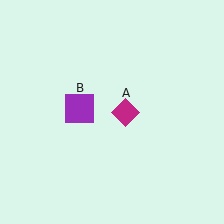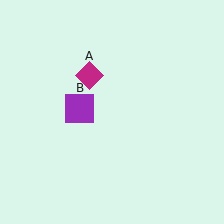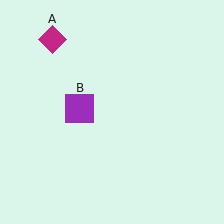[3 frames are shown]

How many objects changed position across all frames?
1 object changed position: magenta diamond (object A).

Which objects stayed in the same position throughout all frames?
Purple square (object B) remained stationary.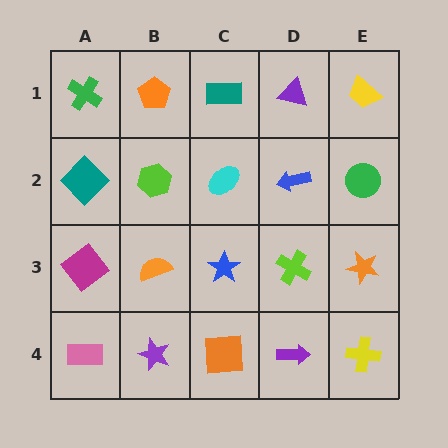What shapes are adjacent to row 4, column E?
An orange star (row 3, column E), a purple arrow (row 4, column D).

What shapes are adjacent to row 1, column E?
A green circle (row 2, column E), a purple triangle (row 1, column D).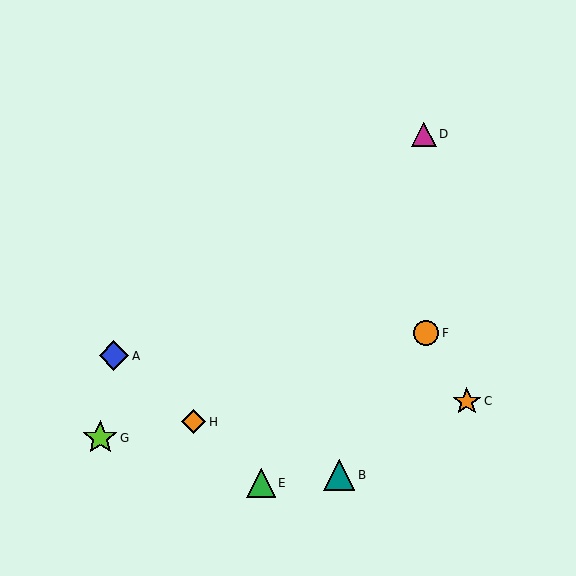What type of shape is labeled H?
Shape H is an orange diamond.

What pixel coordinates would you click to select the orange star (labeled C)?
Click at (467, 401) to select the orange star C.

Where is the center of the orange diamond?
The center of the orange diamond is at (193, 422).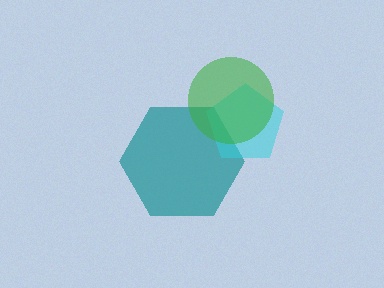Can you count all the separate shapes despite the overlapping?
Yes, there are 3 separate shapes.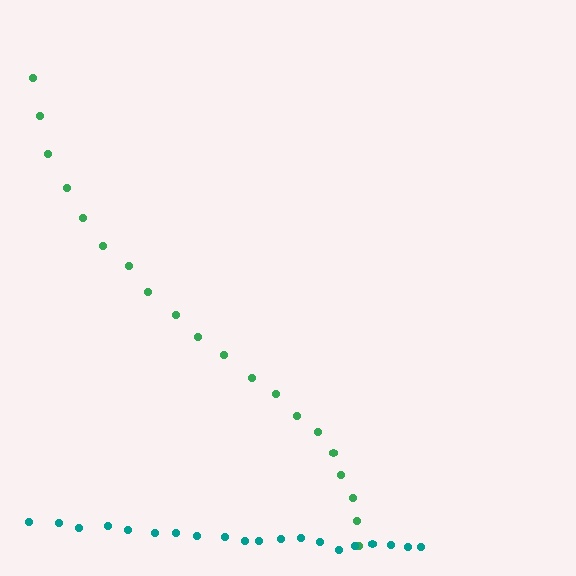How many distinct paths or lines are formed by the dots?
There are 2 distinct paths.